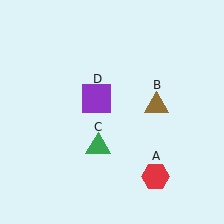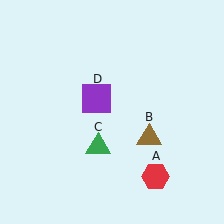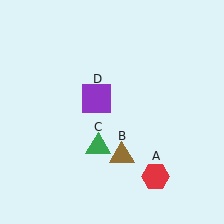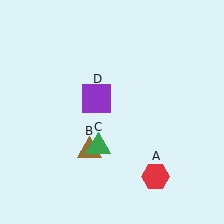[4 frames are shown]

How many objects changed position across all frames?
1 object changed position: brown triangle (object B).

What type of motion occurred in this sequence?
The brown triangle (object B) rotated clockwise around the center of the scene.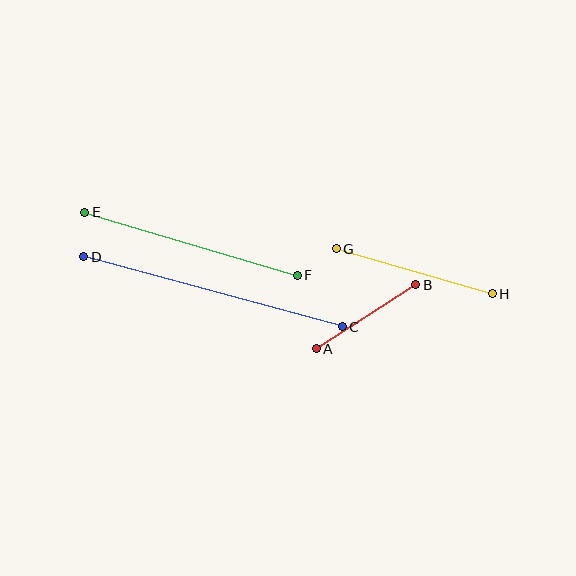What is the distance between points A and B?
The distance is approximately 118 pixels.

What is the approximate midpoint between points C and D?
The midpoint is at approximately (213, 292) pixels.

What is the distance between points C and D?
The distance is approximately 268 pixels.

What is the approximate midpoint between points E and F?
The midpoint is at approximately (191, 244) pixels.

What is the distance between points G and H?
The distance is approximately 162 pixels.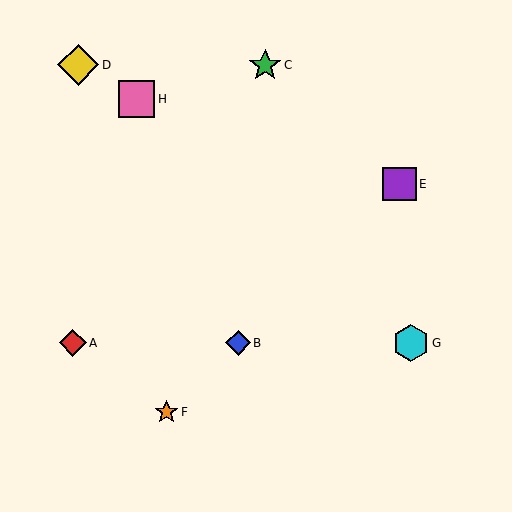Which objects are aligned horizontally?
Objects A, B, G are aligned horizontally.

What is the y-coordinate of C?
Object C is at y≈65.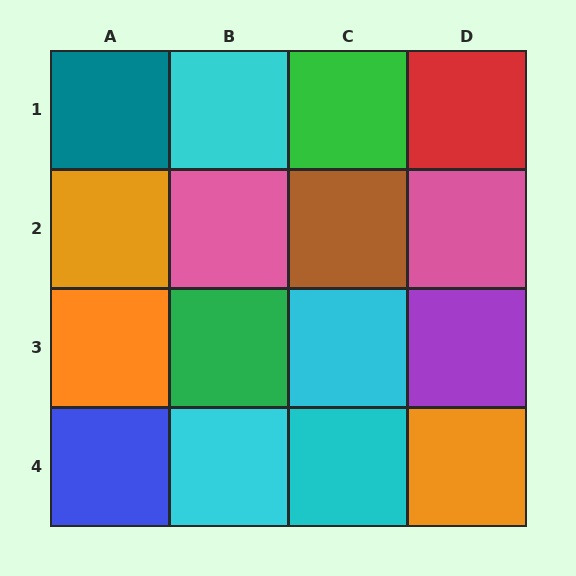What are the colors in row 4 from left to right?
Blue, cyan, cyan, orange.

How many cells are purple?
1 cell is purple.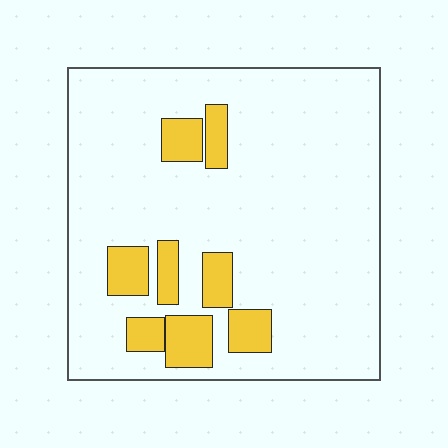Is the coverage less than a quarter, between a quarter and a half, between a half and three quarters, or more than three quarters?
Less than a quarter.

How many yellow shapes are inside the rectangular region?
8.